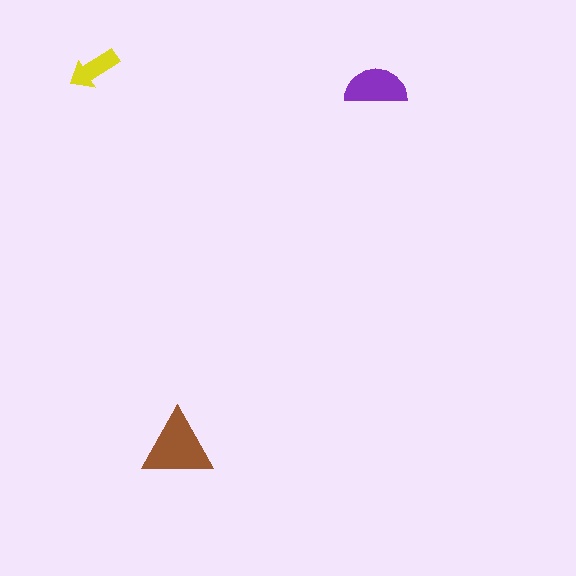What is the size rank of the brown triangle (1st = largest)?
1st.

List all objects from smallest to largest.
The yellow arrow, the purple semicircle, the brown triangle.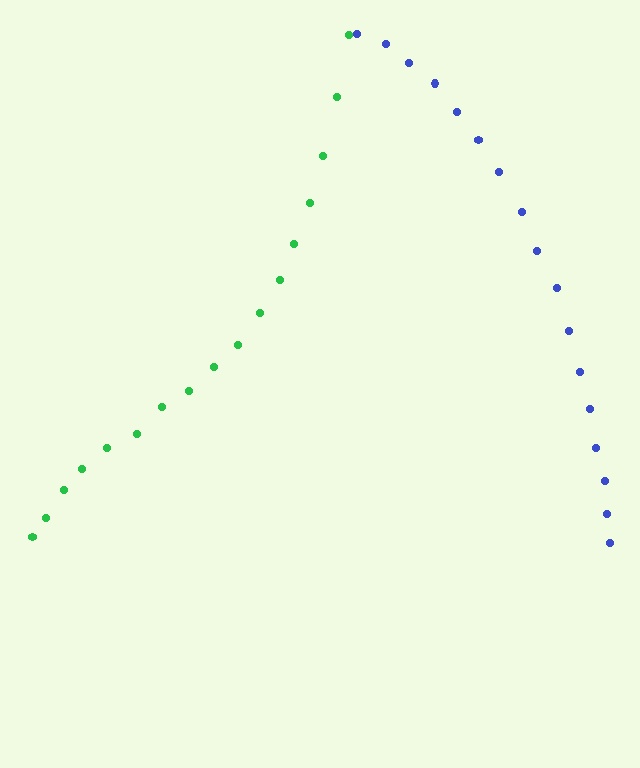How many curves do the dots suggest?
There are 2 distinct paths.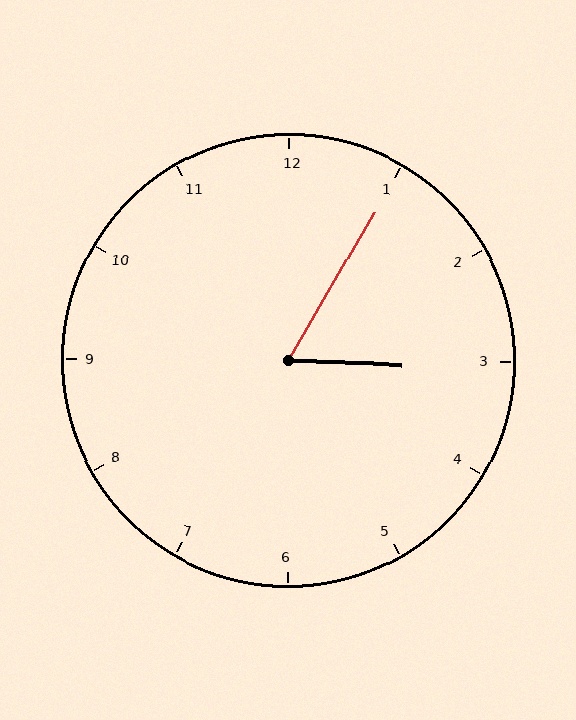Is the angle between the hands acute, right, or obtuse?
It is acute.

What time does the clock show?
3:05.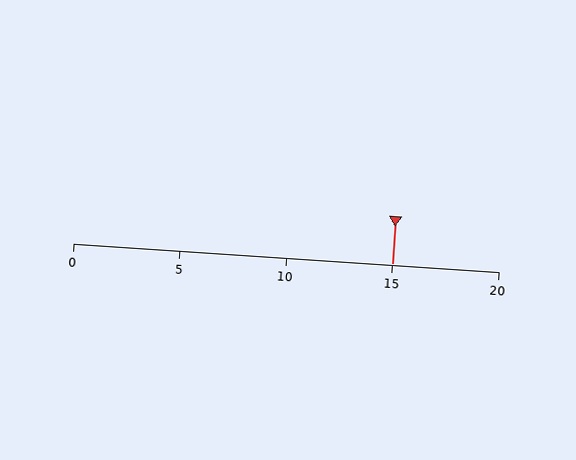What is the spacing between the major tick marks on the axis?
The major ticks are spaced 5 apart.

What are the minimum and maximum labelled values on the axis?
The axis runs from 0 to 20.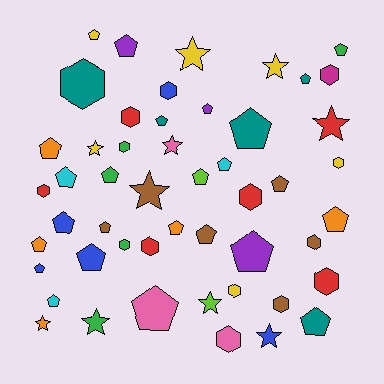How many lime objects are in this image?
There are 2 lime objects.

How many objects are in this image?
There are 50 objects.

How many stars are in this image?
There are 10 stars.